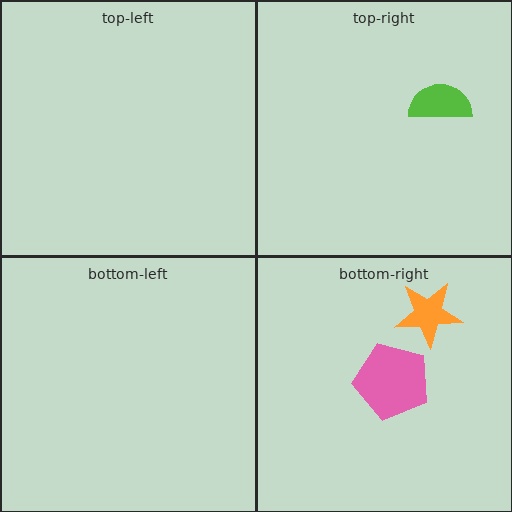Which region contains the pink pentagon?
The bottom-right region.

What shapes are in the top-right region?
The lime semicircle.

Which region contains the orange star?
The bottom-right region.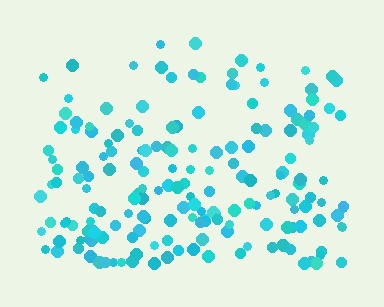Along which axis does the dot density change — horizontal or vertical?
Vertical.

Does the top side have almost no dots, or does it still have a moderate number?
Still a moderate number, just noticeably fewer than the bottom.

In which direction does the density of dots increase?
From top to bottom, with the bottom side densest.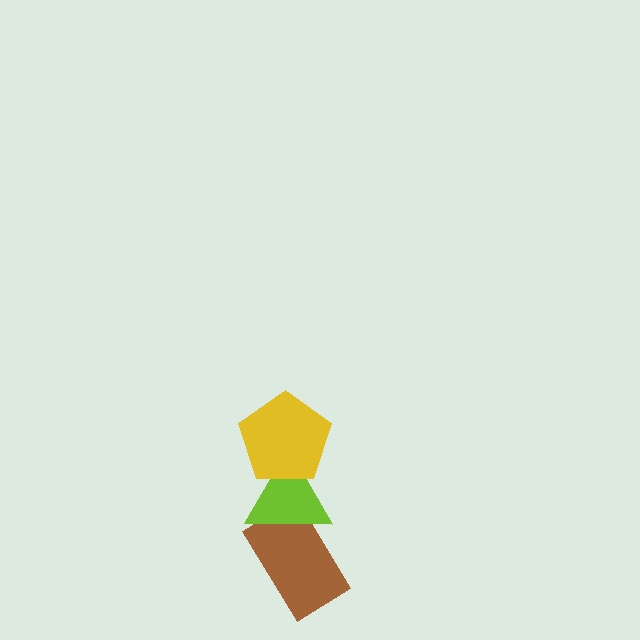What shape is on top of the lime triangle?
The yellow pentagon is on top of the lime triangle.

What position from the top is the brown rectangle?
The brown rectangle is 3rd from the top.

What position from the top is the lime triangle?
The lime triangle is 2nd from the top.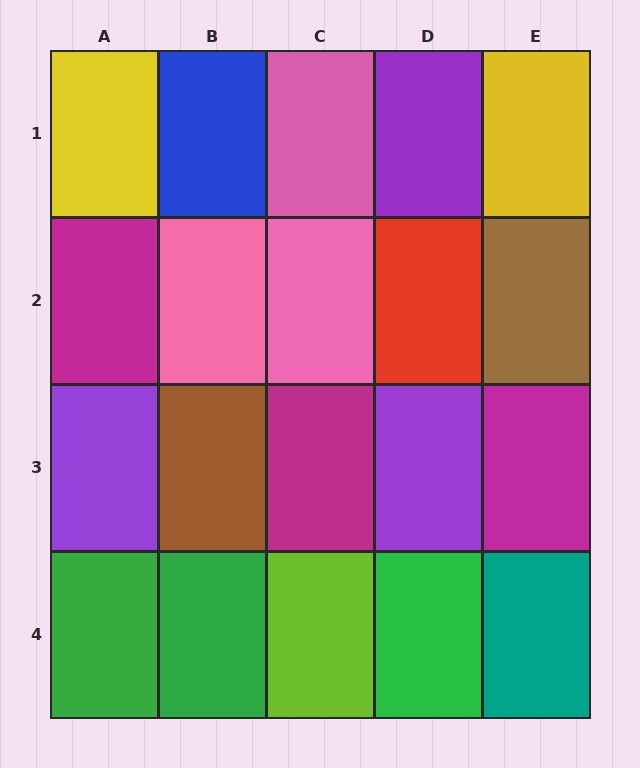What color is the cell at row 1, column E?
Yellow.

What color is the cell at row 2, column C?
Pink.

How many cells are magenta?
3 cells are magenta.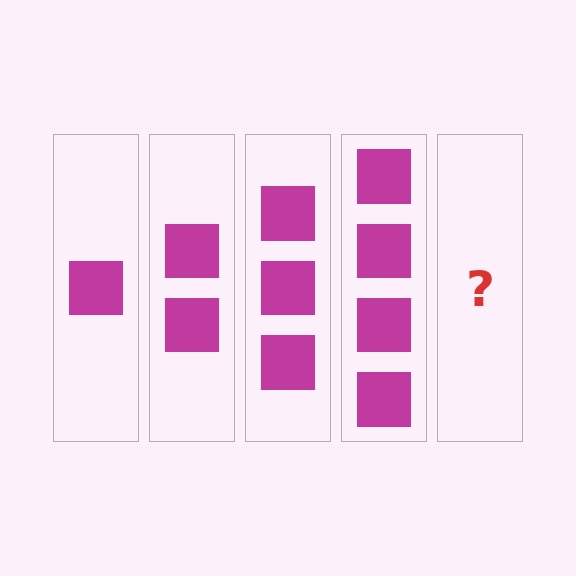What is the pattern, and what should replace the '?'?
The pattern is that each step adds one more square. The '?' should be 5 squares.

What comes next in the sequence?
The next element should be 5 squares.